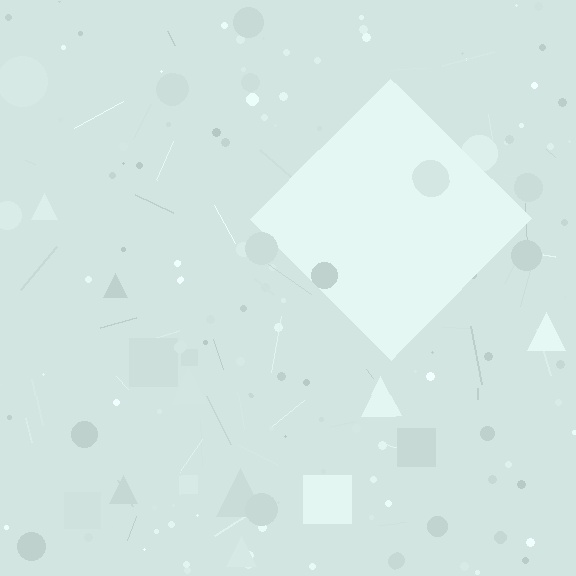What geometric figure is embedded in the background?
A diamond is embedded in the background.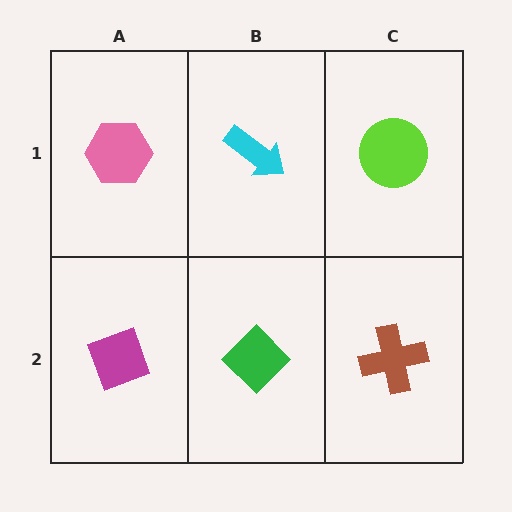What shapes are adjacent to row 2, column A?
A pink hexagon (row 1, column A), a green diamond (row 2, column B).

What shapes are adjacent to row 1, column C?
A brown cross (row 2, column C), a cyan arrow (row 1, column B).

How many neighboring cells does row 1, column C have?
2.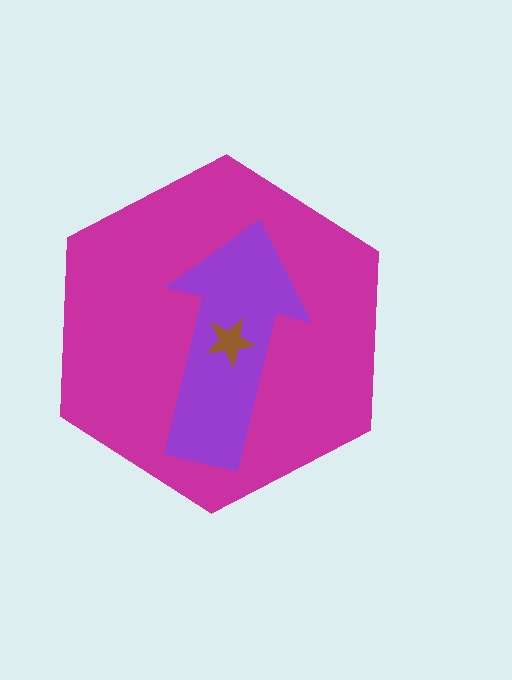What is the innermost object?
The brown star.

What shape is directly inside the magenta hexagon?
The purple arrow.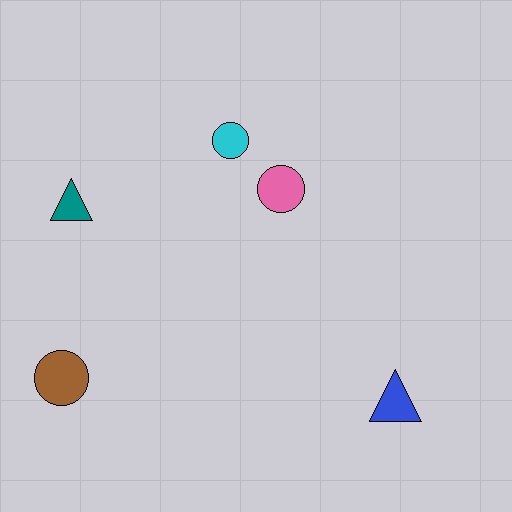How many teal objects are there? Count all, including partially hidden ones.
There is 1 teal object.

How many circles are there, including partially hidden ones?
There are 3 circles.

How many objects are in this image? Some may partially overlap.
There are 5 objects.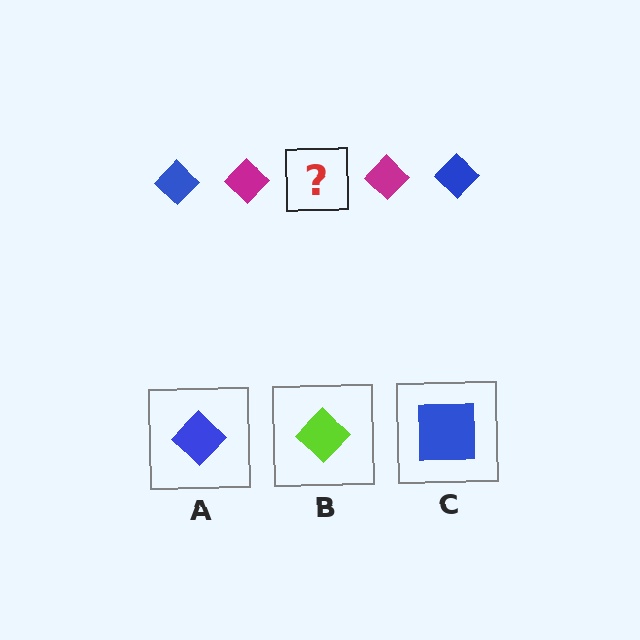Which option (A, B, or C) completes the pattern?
A.